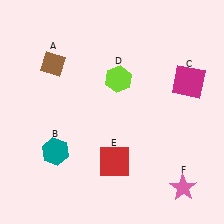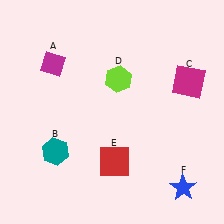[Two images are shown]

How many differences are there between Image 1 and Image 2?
There are 2 differences between the two images.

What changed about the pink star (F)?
In Image 1, F is pink. In Image 2, it changed to blue.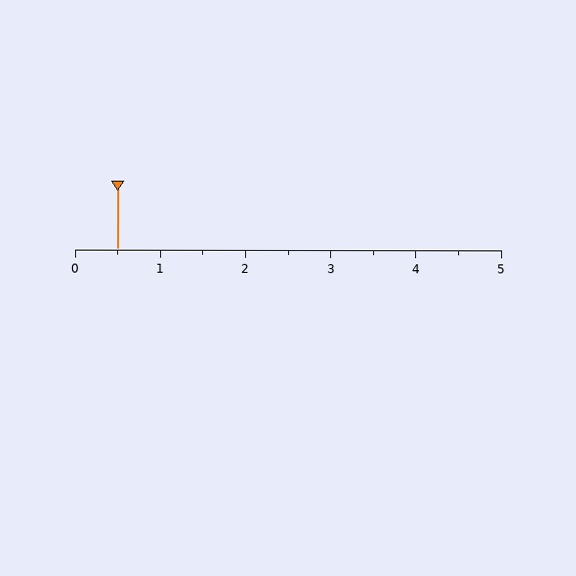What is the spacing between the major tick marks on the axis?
The major ticks are spaced 1 apart.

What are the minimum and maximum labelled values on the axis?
The axis runs from 0 to 5.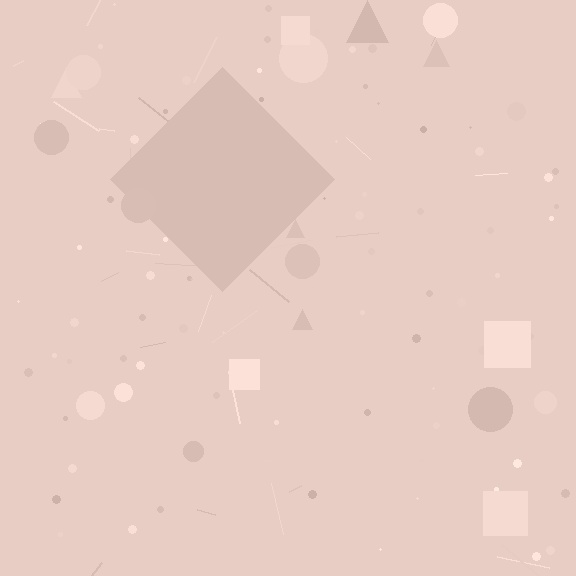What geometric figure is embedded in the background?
A diamond is embedded in the background.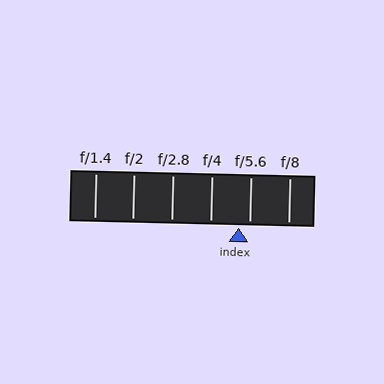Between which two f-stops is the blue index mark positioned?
The index mark is between f/4 and f/5.6.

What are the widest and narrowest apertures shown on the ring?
The widest aperture shown is f/1.4 and the narrowest is f/8.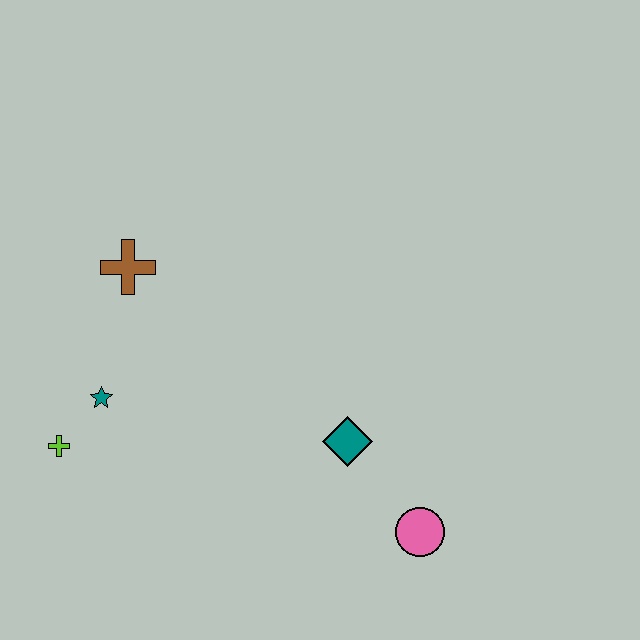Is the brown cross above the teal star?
Yes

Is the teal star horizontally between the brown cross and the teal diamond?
No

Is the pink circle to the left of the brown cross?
No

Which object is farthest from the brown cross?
The pink circle is farthest from the brown cross.